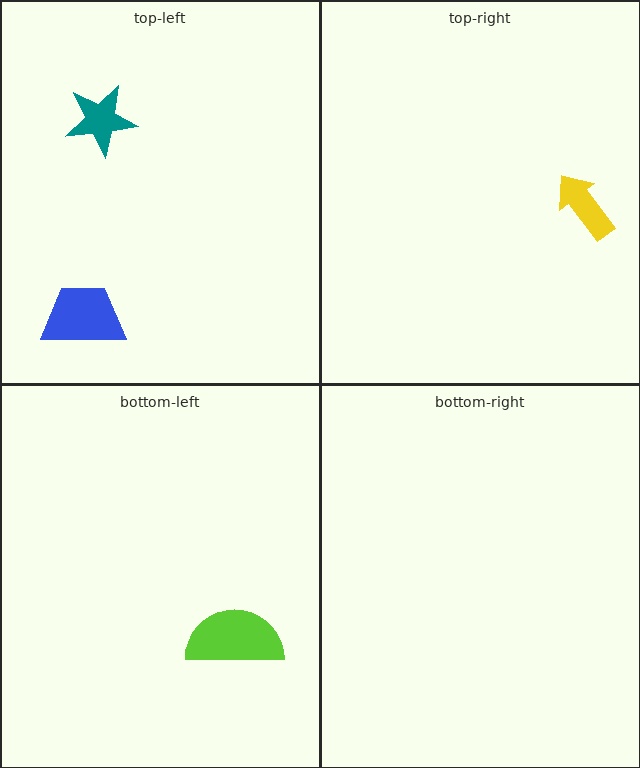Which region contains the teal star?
The top-left region.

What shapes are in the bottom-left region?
The lime semicircle.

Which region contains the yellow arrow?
The top-right region.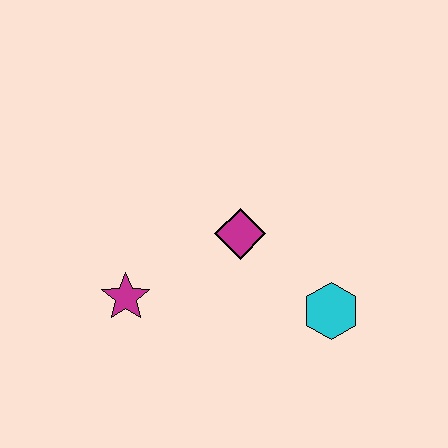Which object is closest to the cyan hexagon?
The magenta diamond is closest to the cyan hexagon.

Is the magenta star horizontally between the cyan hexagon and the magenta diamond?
No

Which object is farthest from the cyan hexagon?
The magenta star is farthest from the cyan hexagon.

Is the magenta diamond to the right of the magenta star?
Yes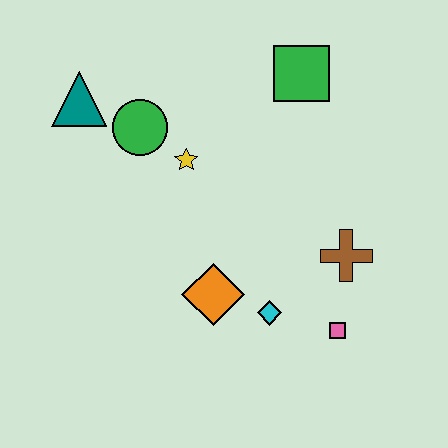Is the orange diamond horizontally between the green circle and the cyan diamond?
Yes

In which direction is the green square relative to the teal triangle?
The green square is to the right of the teal triangle.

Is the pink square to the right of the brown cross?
No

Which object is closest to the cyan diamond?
The orange diamond is closest to the cyan diamond.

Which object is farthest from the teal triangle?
The pink square is farthest from the teal triangle.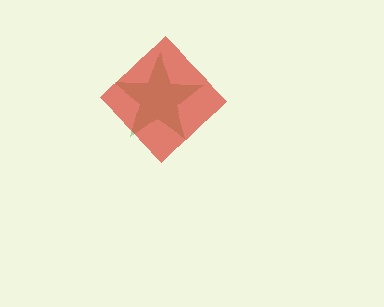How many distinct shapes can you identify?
There are 2 distinct shapes: a green star, a red diamond.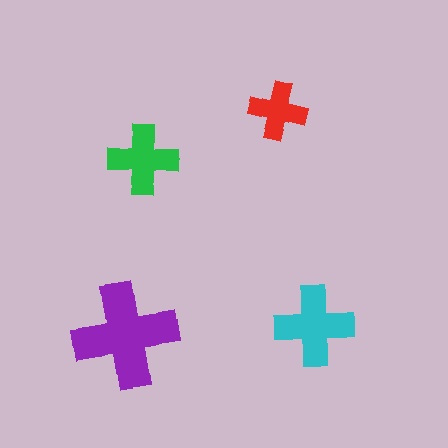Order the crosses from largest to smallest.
the purple one, the cyan one, the green one, the red one.